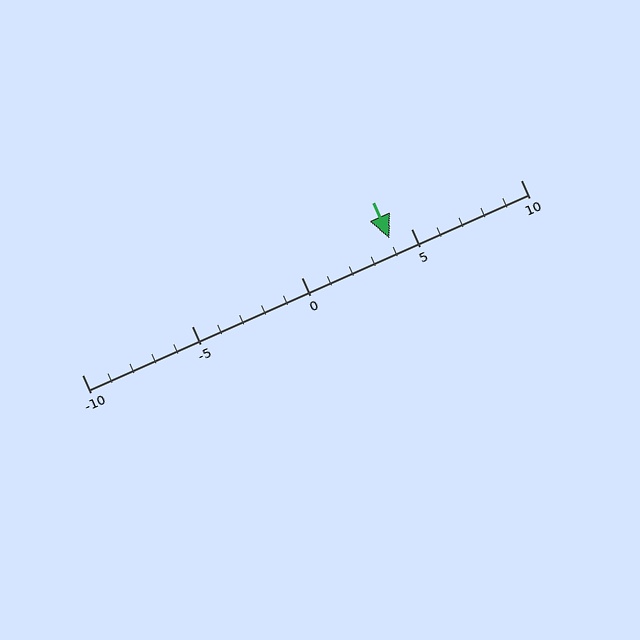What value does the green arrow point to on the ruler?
The green arrow points to approximately 4.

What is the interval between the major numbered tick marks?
The major tick marks are spaced 5 units apart.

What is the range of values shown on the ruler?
The ruler shows values from -10 to 10.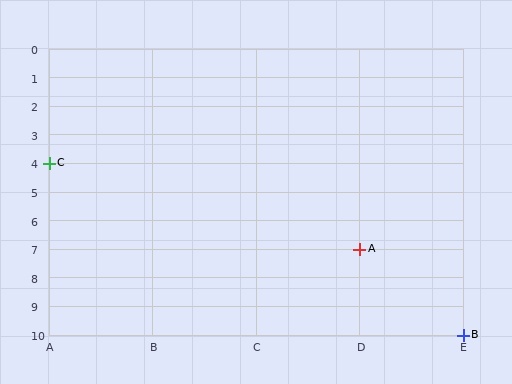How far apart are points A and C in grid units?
Points A and C are 3 columns and 3 rows apart (about 4.2 grid units diagonally).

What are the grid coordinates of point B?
Point B is at grid coordinates (E, 10).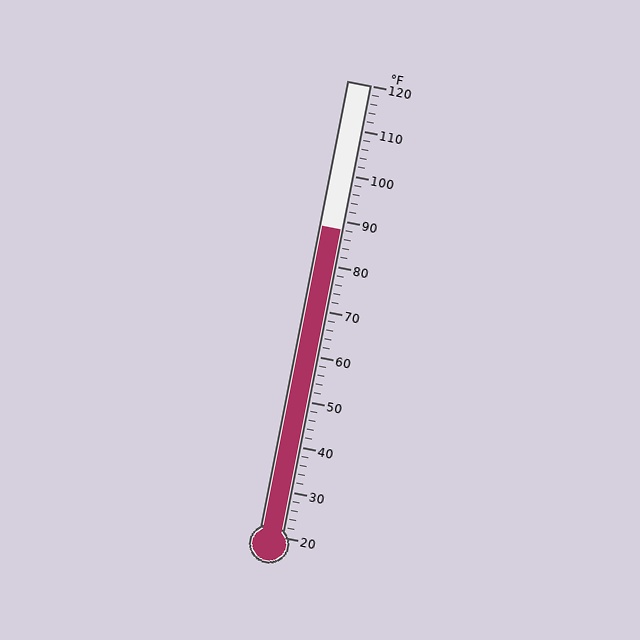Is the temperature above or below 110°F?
The temperature is below 110°F.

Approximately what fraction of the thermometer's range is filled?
The thermometer is filled to approximately 70% of its range.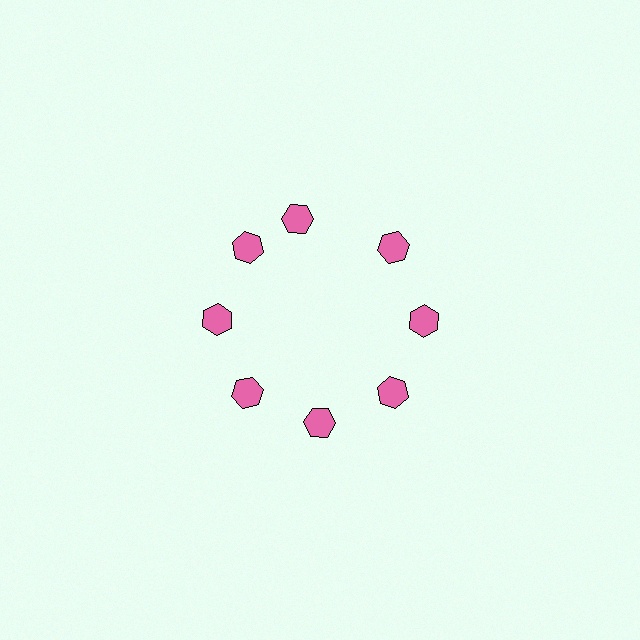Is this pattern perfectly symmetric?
No. The 8 pink hexagons are arranged in a ring, but one element near the 12 o'clock position is rotated out of alignment along the ring, breaking the 8-fold rotational symmetry.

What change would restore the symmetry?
The symmetry would be restored by rotating it back into even spacing with its neighbors so that all 8 hexagons sit at equal angles and equal distance from the center.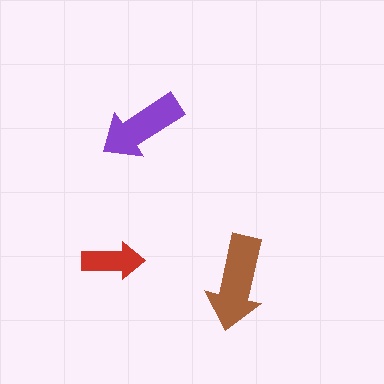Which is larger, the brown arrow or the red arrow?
The brown one.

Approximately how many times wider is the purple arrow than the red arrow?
About 1.5 times wider.